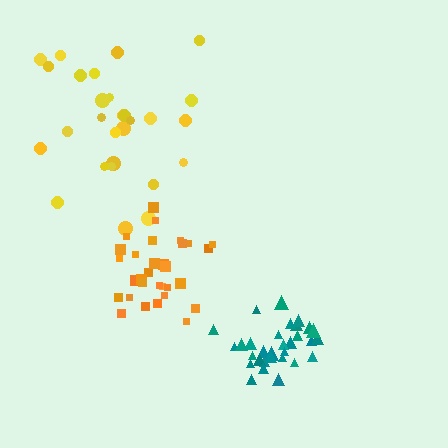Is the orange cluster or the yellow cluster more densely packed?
Orange.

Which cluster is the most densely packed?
Teal.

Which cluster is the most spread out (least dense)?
Yellow.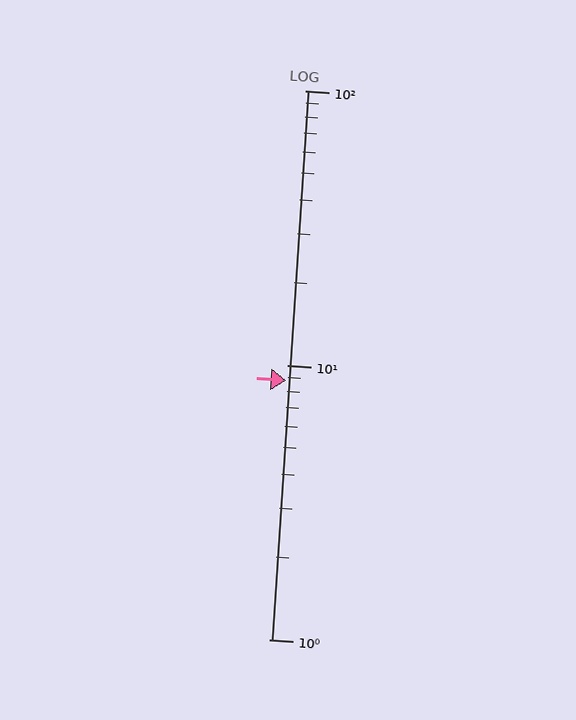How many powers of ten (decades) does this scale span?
The scale spans 2 decades, from 1 to 100.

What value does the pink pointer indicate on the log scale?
The pointer indicates approximately 8.8.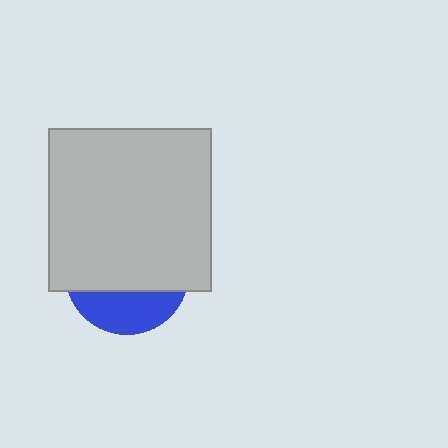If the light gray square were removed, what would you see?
You would see the complete blue circle.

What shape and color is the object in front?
The object in front is a light gray square.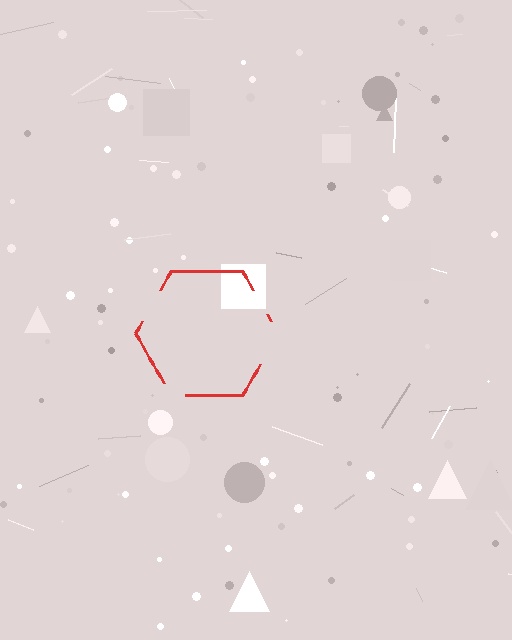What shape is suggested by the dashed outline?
The dashed outline suggests a hexagon.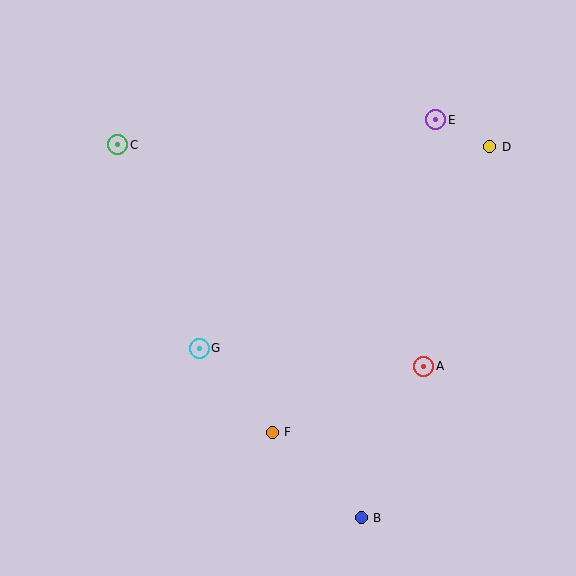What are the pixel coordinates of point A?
Point A is at (424, 366).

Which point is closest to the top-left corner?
Point C is closest to the top-left corner.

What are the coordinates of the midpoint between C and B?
The midpoint between C and B is at (240, 331).